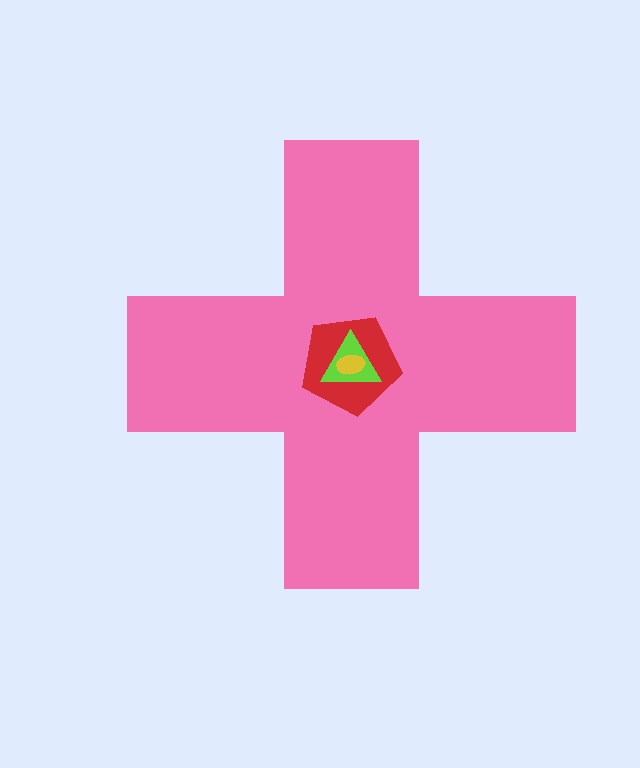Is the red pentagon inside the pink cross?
Yes.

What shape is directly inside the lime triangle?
The yellow ellipse.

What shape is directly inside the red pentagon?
The lime triangle.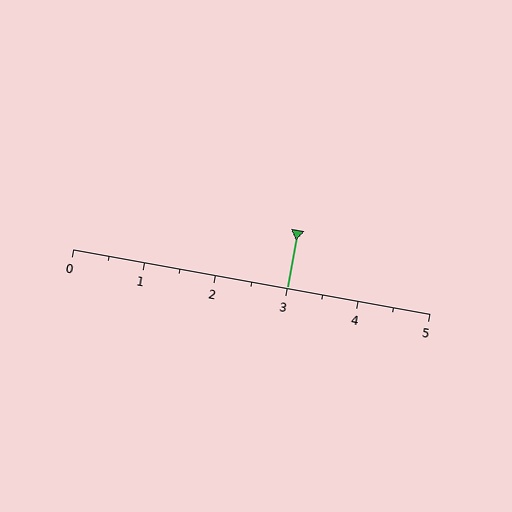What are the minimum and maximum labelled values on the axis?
The axis runs from 0 to 5.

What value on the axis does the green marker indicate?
The marker indicates approximately 3.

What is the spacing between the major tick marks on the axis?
The major ticks are spaced 1 apart.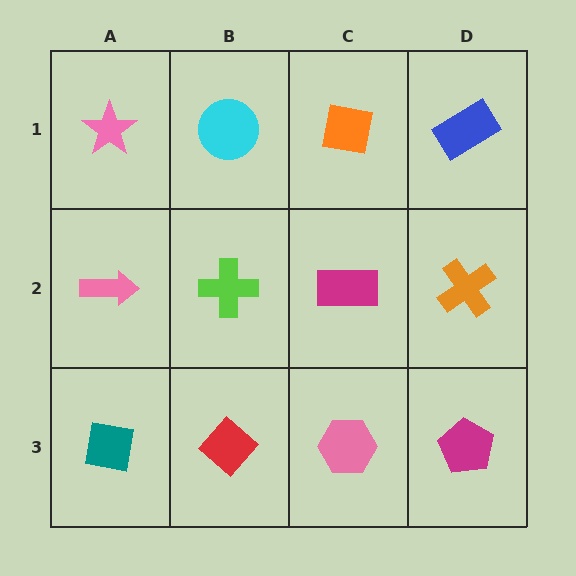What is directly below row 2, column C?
A pink hexagon.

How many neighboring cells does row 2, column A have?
3.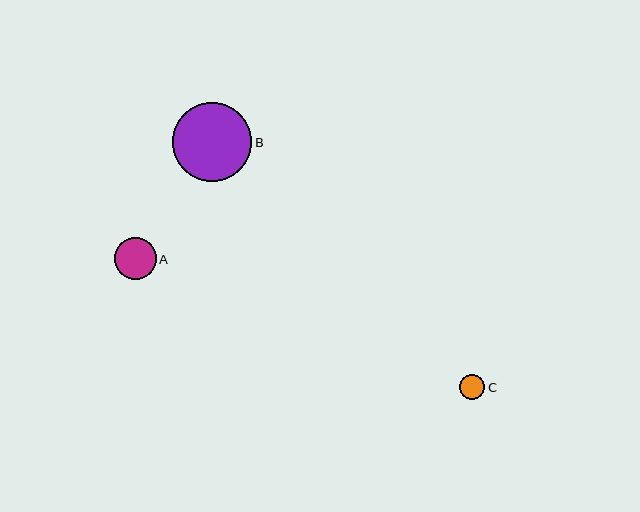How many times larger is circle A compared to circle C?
Circle A is approximately 1.7 times the size of circle C.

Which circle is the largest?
Circle B is the largest with a size of approximately 79 pixels.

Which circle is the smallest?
Circle C is the smallest with a size of approximately 25 pixels.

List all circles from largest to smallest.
From largest to smallest: B, A, C.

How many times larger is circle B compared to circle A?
Circle B is approximately 1.9 times the size of circle A.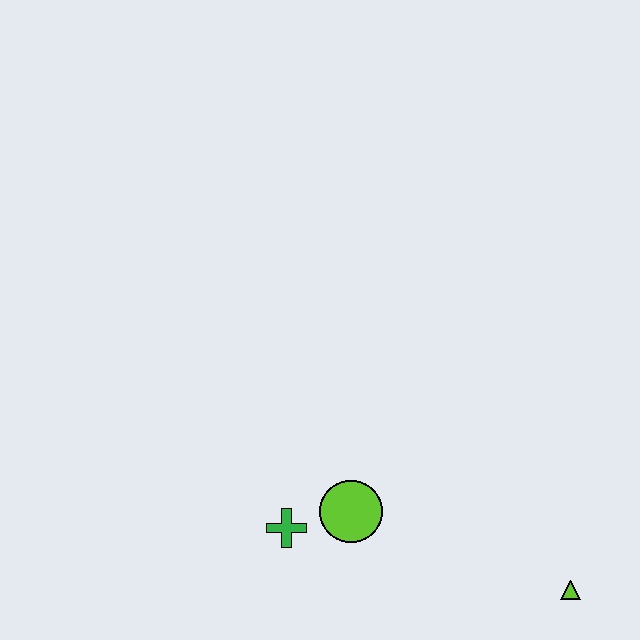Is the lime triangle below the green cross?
Yes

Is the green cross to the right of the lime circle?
No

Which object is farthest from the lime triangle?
The green cross is farthest from the lime triangle.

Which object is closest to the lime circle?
The green cross is closest to the lime circle.